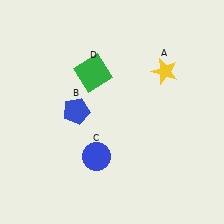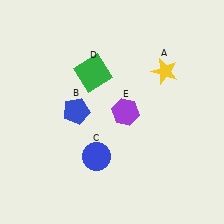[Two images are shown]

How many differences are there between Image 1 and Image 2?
There is 1 difference between the two images.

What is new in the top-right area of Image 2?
A purple hexagon (E) was added in the top-right area of Image 2.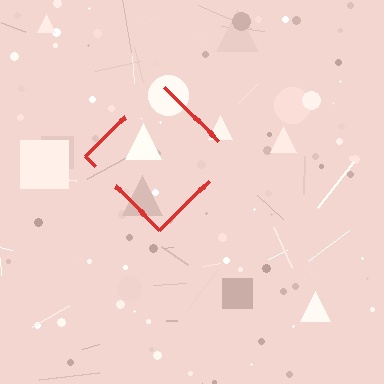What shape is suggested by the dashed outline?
The dashed outline suggests a diamond.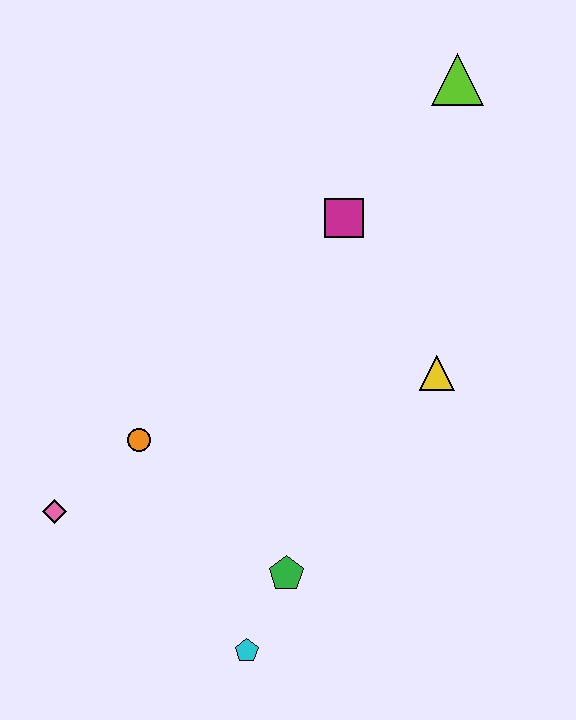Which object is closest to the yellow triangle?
The magenta square is closest to the yellow triangle.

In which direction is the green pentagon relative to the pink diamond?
The green pentagon is to the right of the pink diamond.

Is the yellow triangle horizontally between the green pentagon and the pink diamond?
No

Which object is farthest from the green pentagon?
The lime triangle is farthest from the green pentagon.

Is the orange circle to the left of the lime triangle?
Yes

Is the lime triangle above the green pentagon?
Yes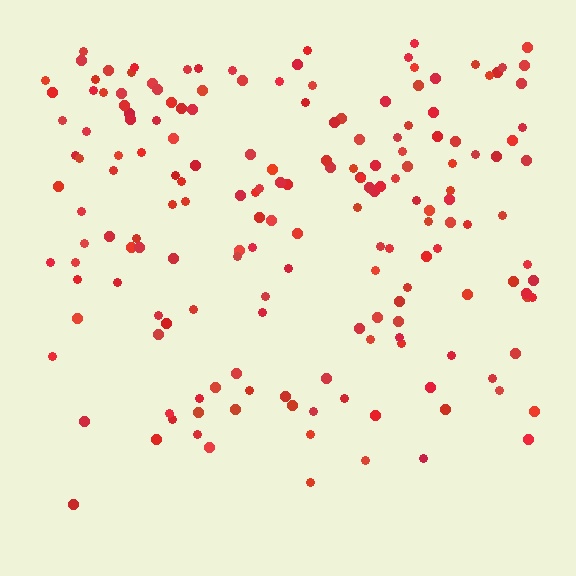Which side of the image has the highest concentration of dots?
The top.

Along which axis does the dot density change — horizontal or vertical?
Vertical.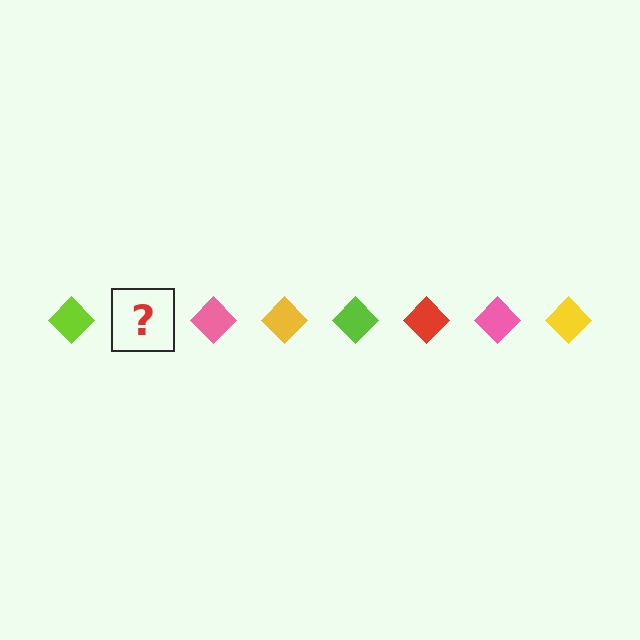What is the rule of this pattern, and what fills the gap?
The rule is that the pattern cycles through lime, red, pink, yellow diamonds. The gap should be filled with a red diamond.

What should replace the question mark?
The question mark should be replaced with a red diamond.